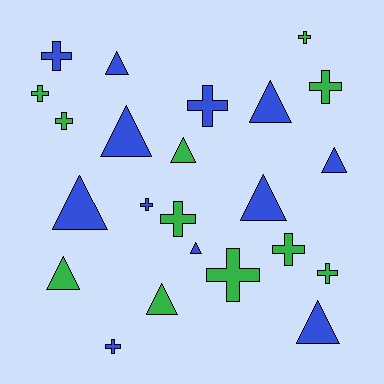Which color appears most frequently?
Blue, with 12 objects.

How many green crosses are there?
There are 8 green crosses.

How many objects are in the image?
There are 23 objects.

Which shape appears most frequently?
Cross, with 12 objects.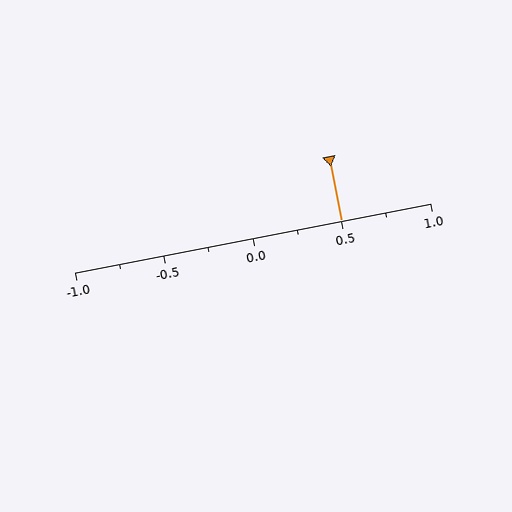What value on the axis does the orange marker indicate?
The marker indicates approximately 0.5.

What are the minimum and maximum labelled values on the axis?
The axis runs from -1.0 to 1.0.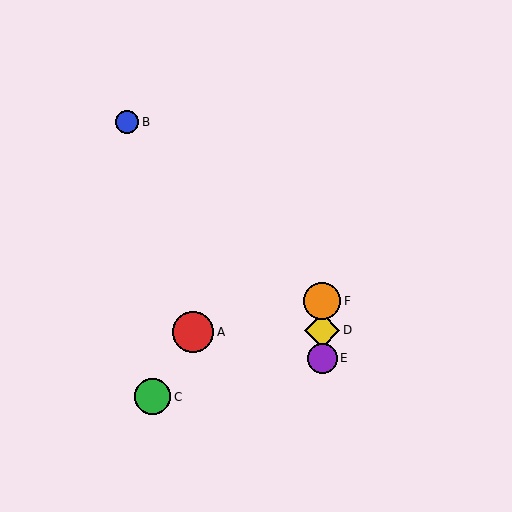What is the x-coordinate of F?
Object F is at x≈322.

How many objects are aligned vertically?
3 objects (D, E, F) are aligned vertically.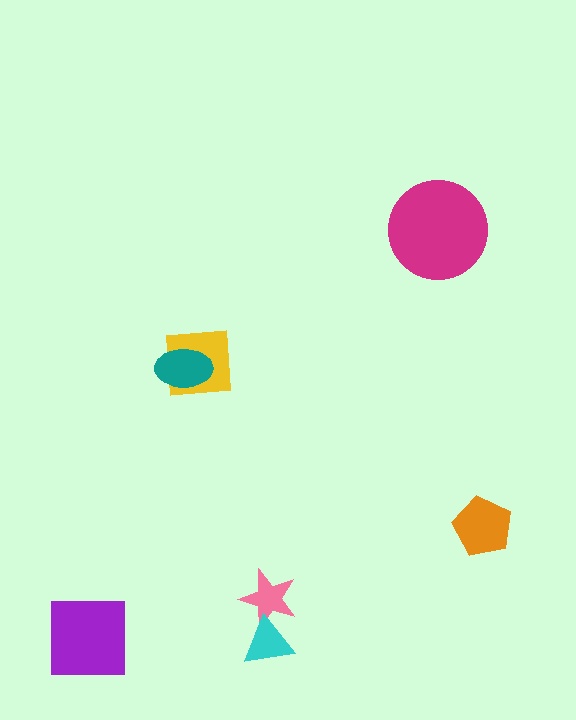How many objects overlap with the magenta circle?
0 objects overlap with the magenta circle.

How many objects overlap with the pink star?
1 object overlaps with the pink star.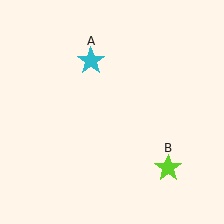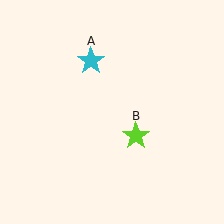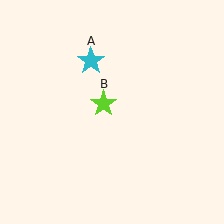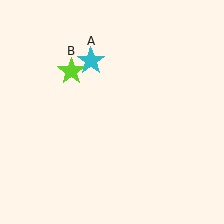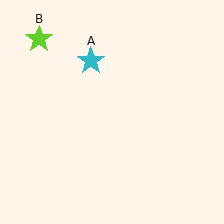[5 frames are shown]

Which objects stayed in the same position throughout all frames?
Cyan star (object A) remained stationary.